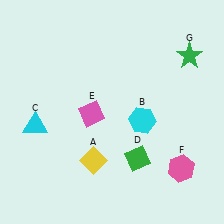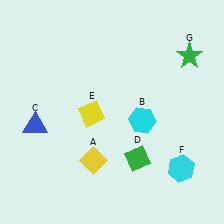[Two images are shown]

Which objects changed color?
C changed from cyan to blue. E changed from pink to yellow. F changed from pink to cyan.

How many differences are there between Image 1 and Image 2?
There are 3 differences between the two images.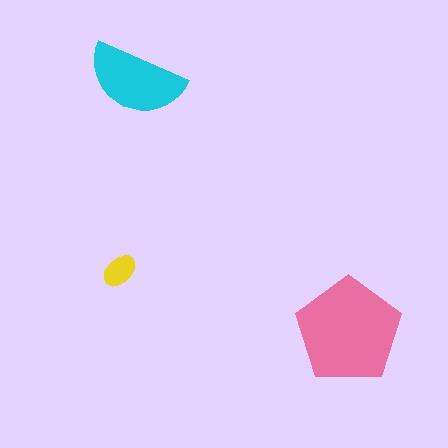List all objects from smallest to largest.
The yellow ellipse, the cyan semicircle, the pink pentagon.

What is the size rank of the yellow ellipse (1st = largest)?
3rd.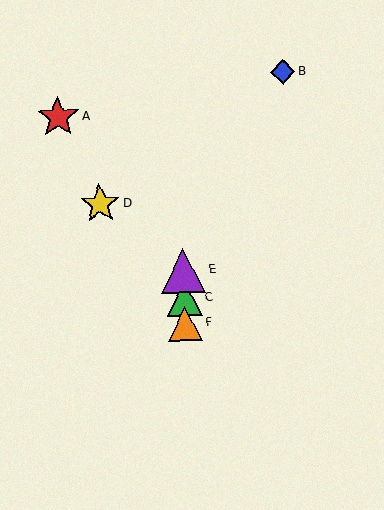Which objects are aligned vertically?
Objects C, E, F are aligned vertically.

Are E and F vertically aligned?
Yes, both are at x≈183.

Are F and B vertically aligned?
No, F is at x≈185 and B is at x≈283.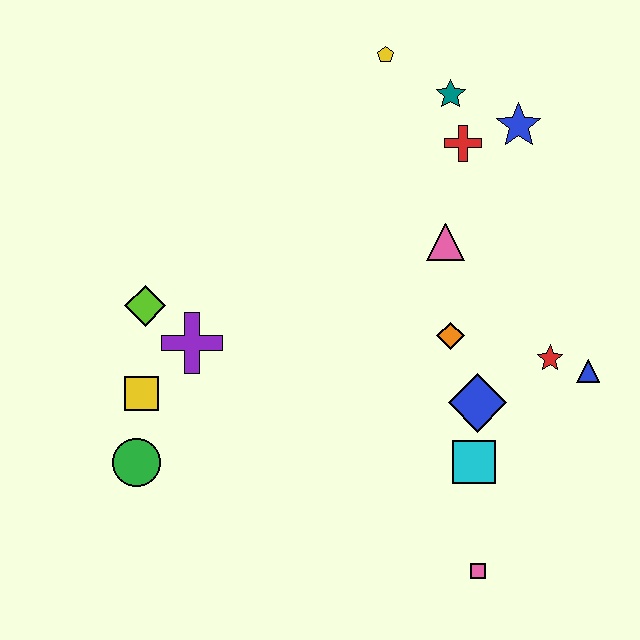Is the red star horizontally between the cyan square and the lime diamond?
No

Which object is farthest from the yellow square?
The blue star is farthest from the yellow square.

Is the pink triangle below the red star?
No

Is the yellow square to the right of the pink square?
No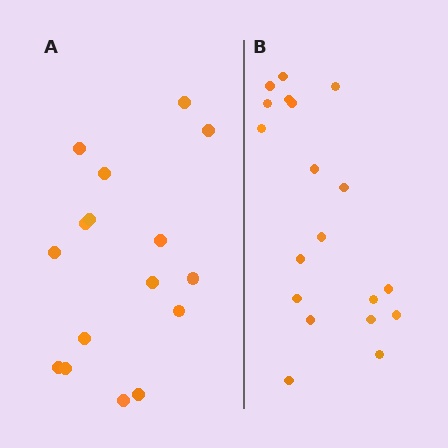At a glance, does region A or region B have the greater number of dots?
Region B (the right region) has more dots.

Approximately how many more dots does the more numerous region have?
Region B has just a few more — roughly 2 or 3 more dots than region A.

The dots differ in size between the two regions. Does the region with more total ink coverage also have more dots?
No. Region A has more total ink coverage because its dots are larger, but region B actually contains more individual dots. Total area can be misleading — the number of items is what matters here.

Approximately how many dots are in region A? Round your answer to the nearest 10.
About 20 dots. (The exact count is 16, which rounds to 20.)